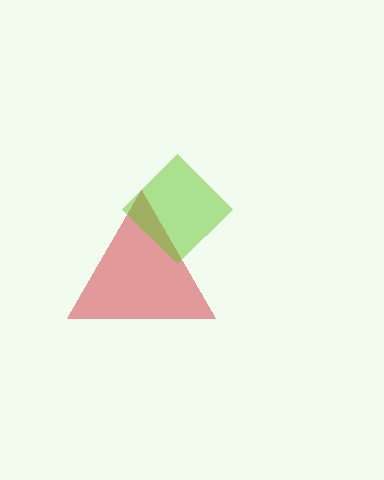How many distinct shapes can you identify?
There are 2 distinct shapes: a red triangle, a lime diamond.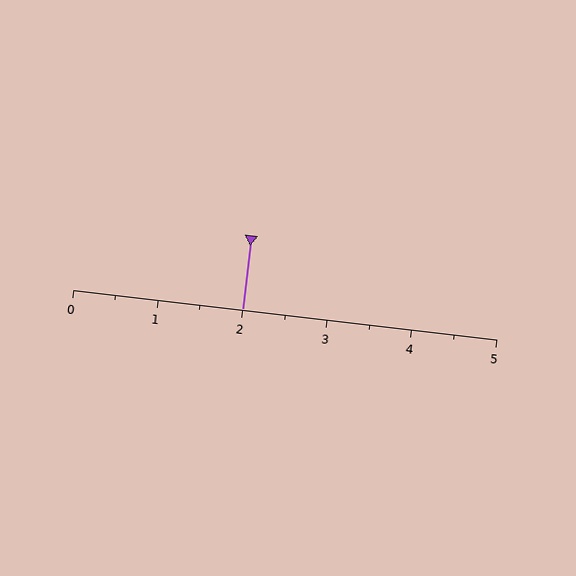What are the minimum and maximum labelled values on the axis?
The axis runs from 0 to 5.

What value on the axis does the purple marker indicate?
The marker indicates approximately 2.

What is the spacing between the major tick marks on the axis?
The major ticks are spaced 1 apart.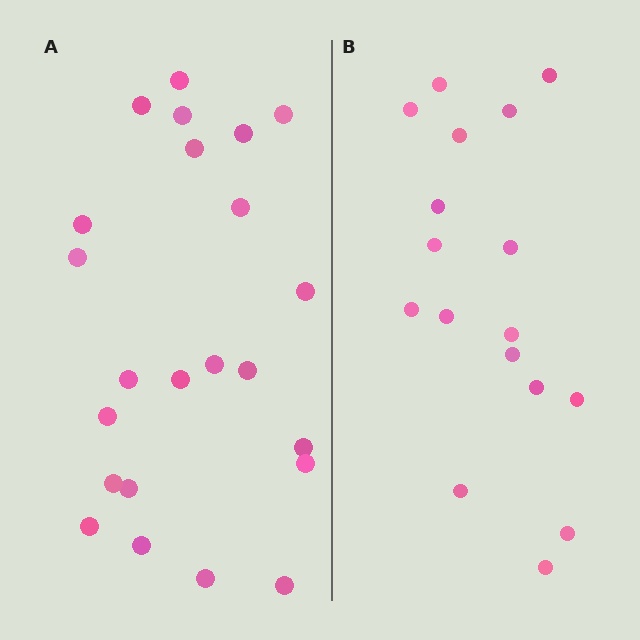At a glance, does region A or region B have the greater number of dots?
Region A (the left region) has more dots.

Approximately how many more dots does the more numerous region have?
Region A has about 6 more dots than region B.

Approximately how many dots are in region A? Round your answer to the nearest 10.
About 20 dots. (The exact count is 23, which rounds to 20.)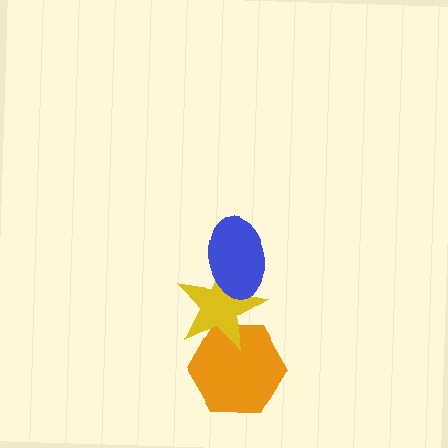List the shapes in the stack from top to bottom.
From top to bottom: the blue ellipse, the yellow star, the orange hexagon.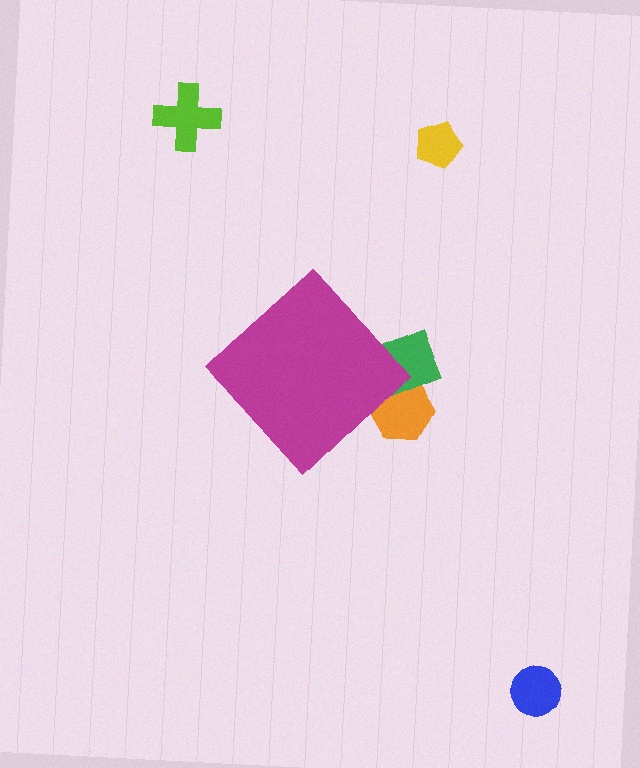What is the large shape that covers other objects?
A magenta diamond.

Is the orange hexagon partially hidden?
Yes, the orange hexagon is partially hidden behind the magenta diamond.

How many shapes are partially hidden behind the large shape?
2 shapes are partially hidden.